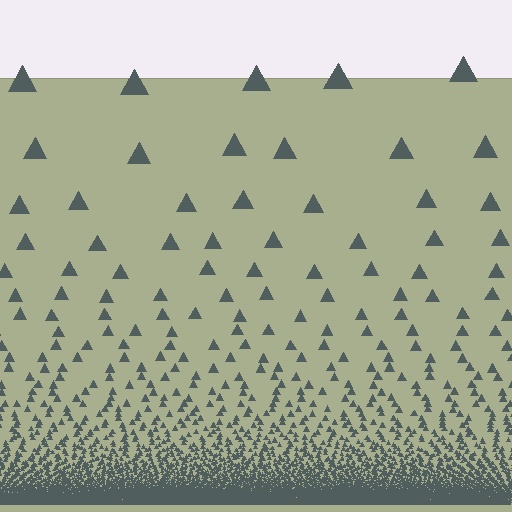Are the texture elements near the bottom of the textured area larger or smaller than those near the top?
Smaller. The gradient is inverted — elements near the bottom are smaller and denser.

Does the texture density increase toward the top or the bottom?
Density increases toward the bottom.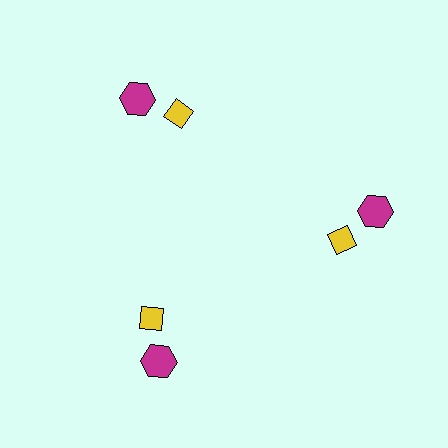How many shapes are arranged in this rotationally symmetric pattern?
There are 6 shapes, arranged in 3 groups of 2.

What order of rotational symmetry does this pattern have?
This pattern has 3-fold rotational symmetry.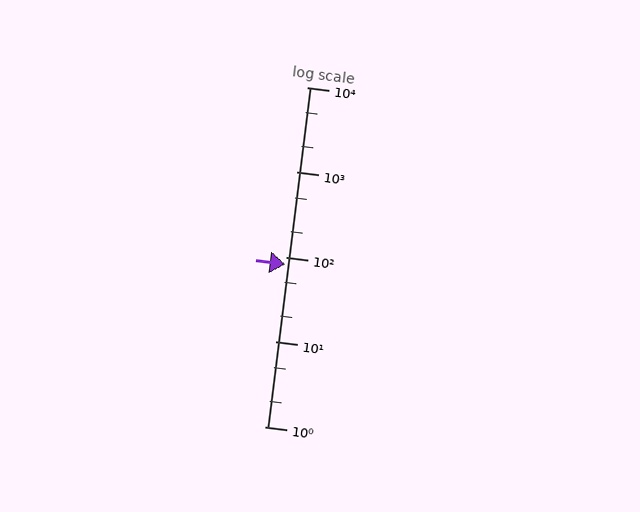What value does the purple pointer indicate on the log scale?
The pointer indicates approximately 82.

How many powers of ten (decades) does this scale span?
The scale spans 4 decades, from 1 to 10000.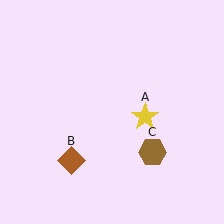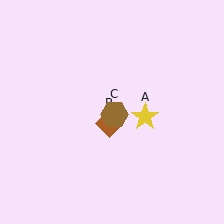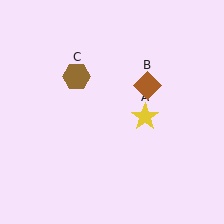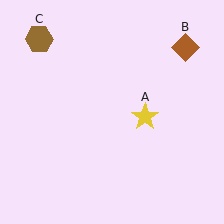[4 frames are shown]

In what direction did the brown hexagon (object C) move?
The brown hexagon (object C) moved up and to the left.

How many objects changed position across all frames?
2 objects changed position: brown diamond (object B), brown hexagon (object C).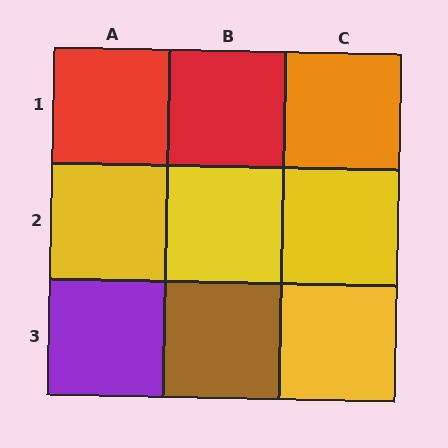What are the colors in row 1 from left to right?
Red, red, orange.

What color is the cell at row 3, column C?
Yellow.